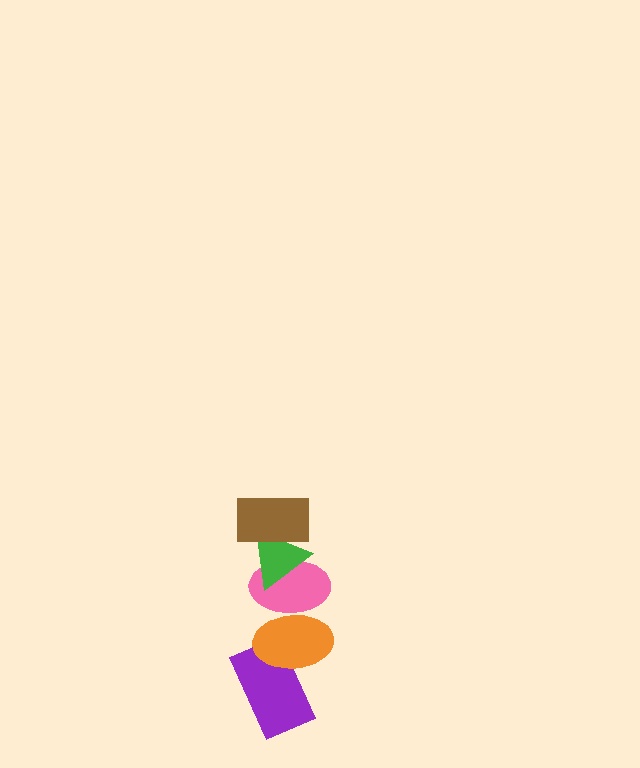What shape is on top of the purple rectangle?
The orange ellipse is on top of the purple rectangle.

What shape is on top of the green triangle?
The brown rectangle is on top of the green triangle.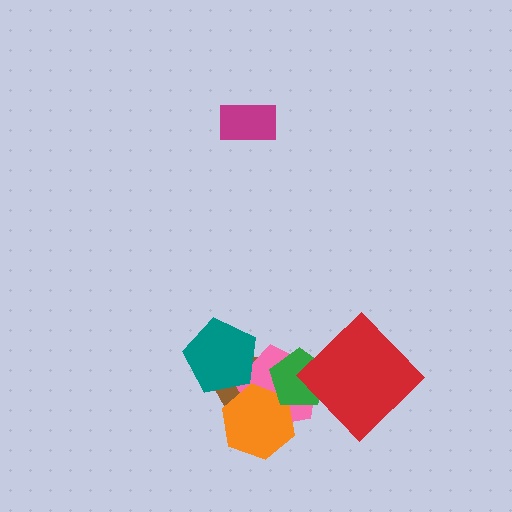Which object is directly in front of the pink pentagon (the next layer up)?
The orange hexagon is directly in front of the pink pentagon.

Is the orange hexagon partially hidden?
Yes, it is partially covered by another shape.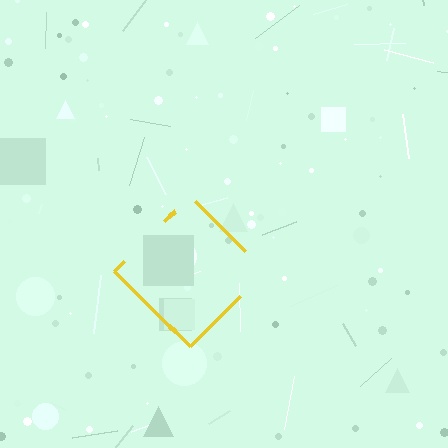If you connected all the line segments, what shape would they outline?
They would outline a diamond.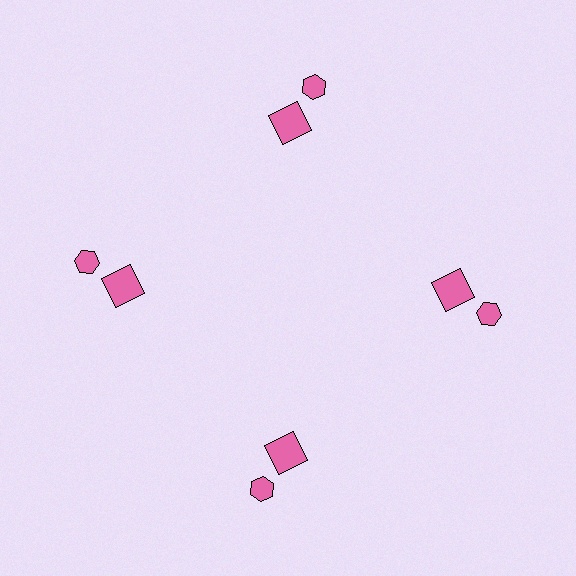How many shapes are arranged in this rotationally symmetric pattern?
There are 8 shapes, arranged in 4 groups of 2.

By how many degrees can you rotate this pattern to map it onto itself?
The pattern maps onto itself every 90 degrees of rotation.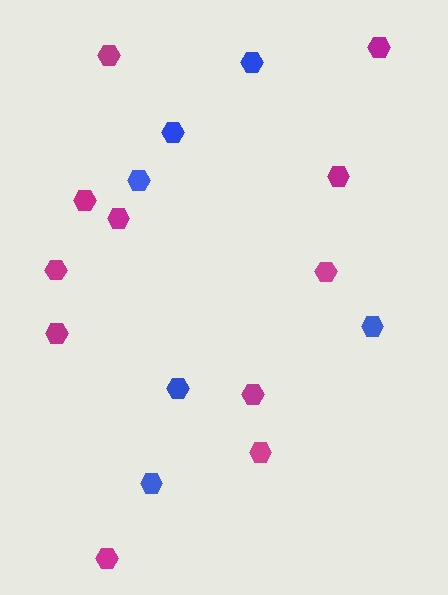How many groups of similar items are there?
There are 2 groups: one group of blue hexagons (6) and one group of magenta hexagons (11).